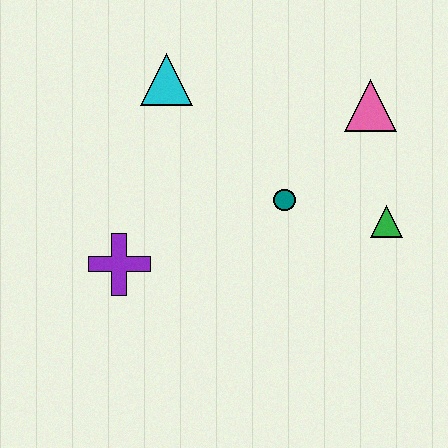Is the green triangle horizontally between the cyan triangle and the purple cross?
No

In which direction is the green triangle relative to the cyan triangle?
The green triangle is to the right of the cyan triangle.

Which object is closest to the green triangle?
The teal circle is closest to the green triangle.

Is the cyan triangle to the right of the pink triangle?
No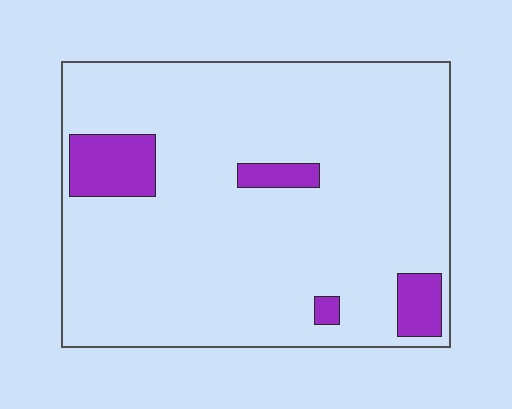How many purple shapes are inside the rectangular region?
4.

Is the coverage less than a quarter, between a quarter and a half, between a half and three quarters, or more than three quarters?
Less than a quarter.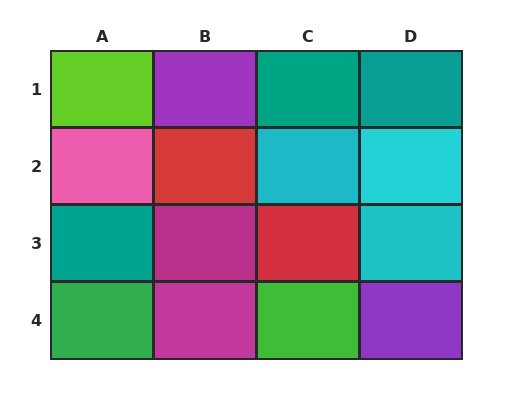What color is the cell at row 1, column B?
Purple.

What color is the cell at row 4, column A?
Green.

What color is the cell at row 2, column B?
Red.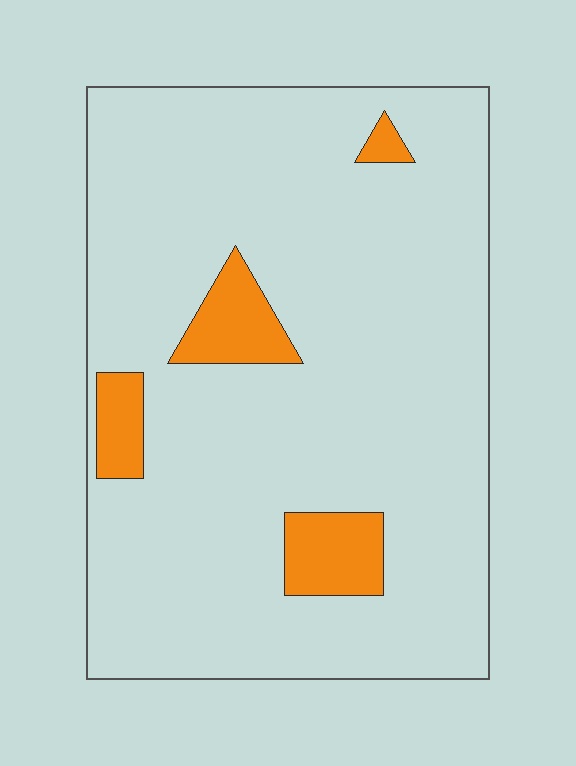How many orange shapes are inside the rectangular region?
4.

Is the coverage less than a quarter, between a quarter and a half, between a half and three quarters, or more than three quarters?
Less than a quarter.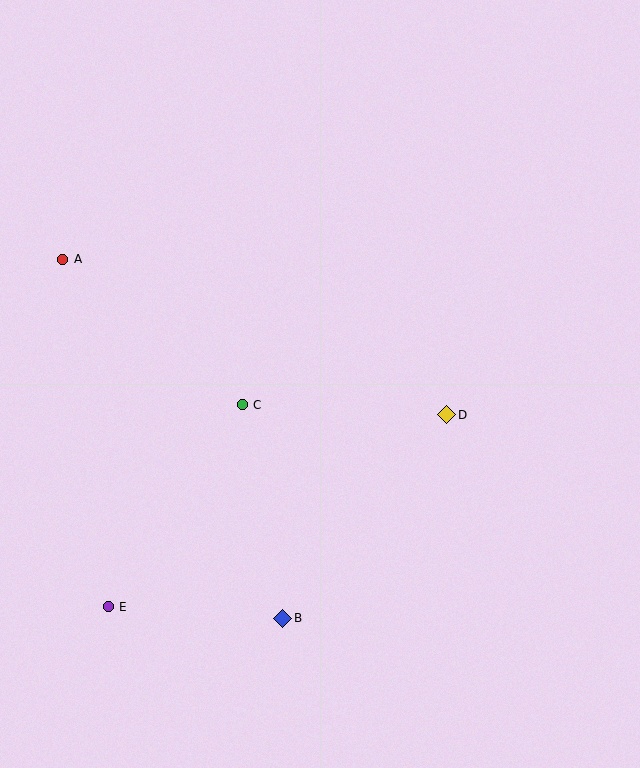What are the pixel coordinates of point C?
Point C is at (242, 405).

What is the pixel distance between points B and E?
The distance between B and E is 175 pixels.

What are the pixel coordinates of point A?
Point A is at (63, 259).